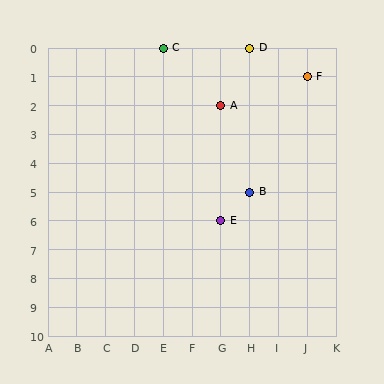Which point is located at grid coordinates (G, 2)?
Point A is at (G, 2).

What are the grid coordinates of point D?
Point D is at grid coordinates (H, 0).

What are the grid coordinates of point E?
Point E is at grid coordinates (G, 6).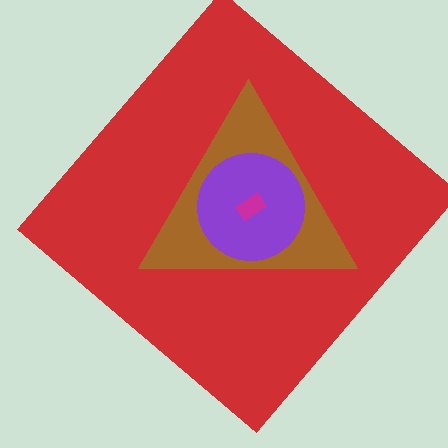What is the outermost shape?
The red diamond.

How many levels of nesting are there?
4.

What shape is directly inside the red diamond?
The brown triangle.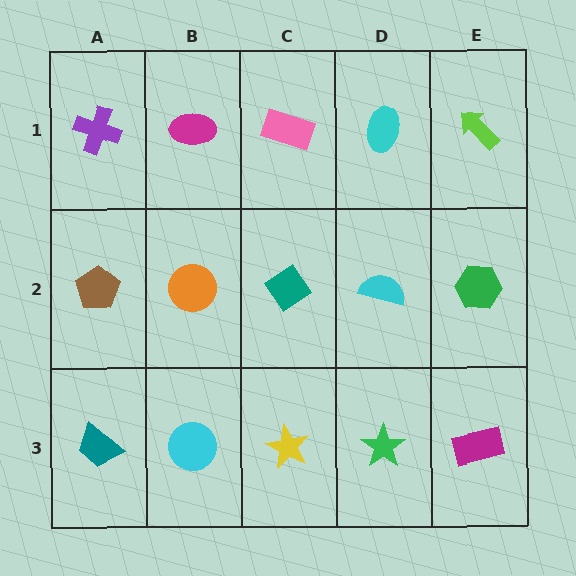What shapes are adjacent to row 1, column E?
A green hexagon (row 2, column E), a cyan ellipse (row 1, column D).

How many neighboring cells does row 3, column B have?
3.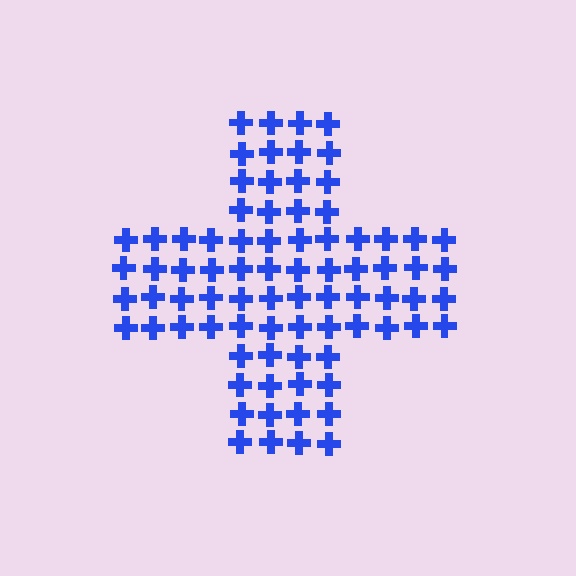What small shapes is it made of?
It is made of small crosses.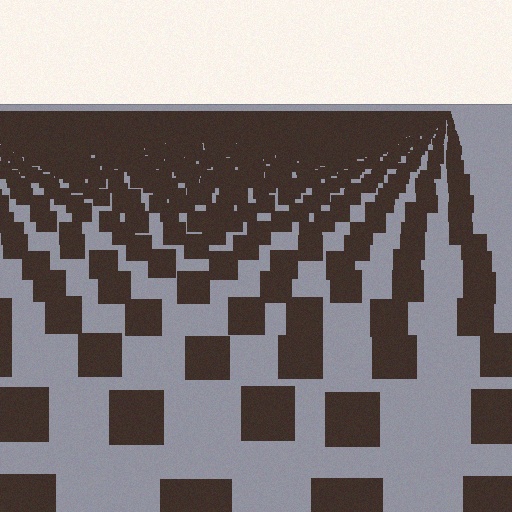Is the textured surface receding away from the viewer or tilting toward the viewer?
The surface is receding away from the viewer. Texture elements get smaller and denser toward the top.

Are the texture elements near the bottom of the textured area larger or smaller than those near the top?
Larger. Near the bottom, elements are closer to the viewer and appear at a bigger on-screen size.